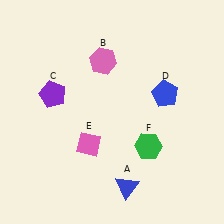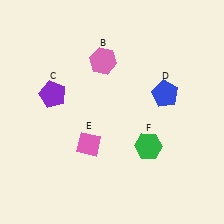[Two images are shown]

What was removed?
The blue triangle (A) was removed in Image 2.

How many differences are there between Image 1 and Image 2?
There is 1 difference between the two images.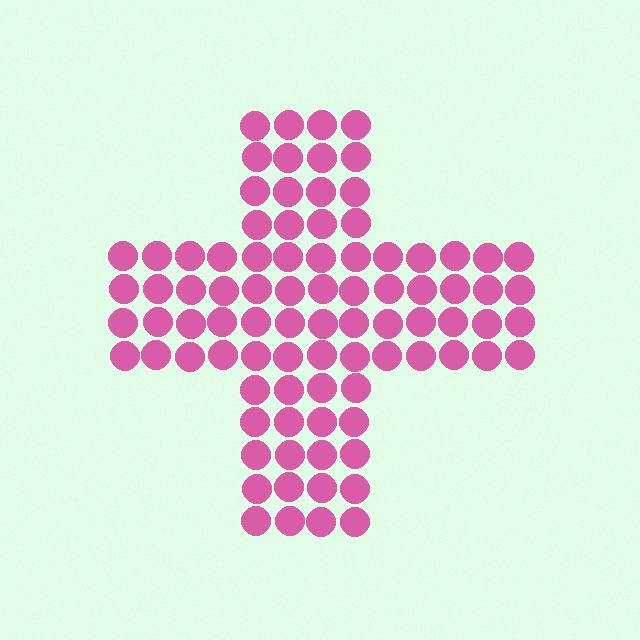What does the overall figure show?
The overall figure shows a cross.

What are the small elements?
The small elements are circles.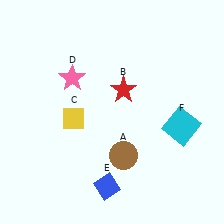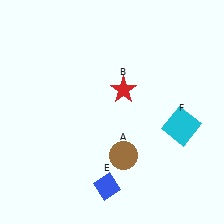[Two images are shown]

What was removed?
The yellow diamond (C), the pink star (D) were removed in Image 2.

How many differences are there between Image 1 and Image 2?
There are 2 differences between the two images.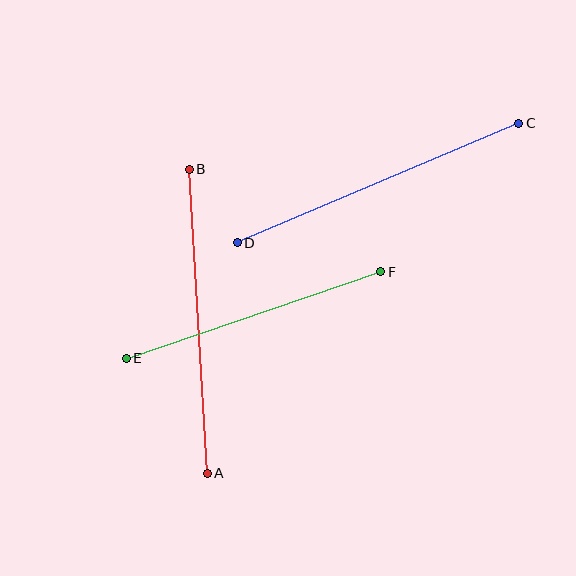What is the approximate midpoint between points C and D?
The midpoint is at approximately (378, 183) pixels.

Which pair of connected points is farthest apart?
Points C and D are farthest apart.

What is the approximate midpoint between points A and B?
The midpoint is at approximately (198, 321) pixels.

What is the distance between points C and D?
The distance is approximately 306 pixels.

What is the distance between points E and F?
The distance is approximately 269 pixels.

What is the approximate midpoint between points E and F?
The midpoint is at approximately (254, 315) pixels.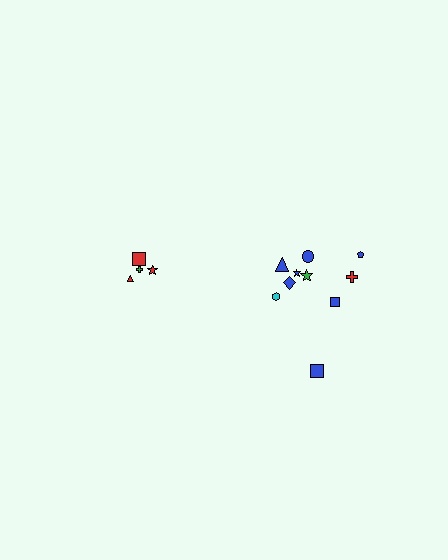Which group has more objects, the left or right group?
The right group.